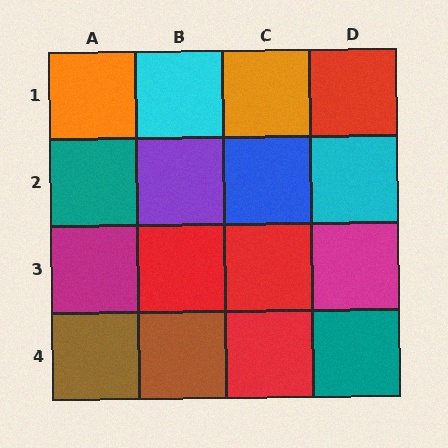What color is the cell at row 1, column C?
Orange.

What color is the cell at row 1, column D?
Red.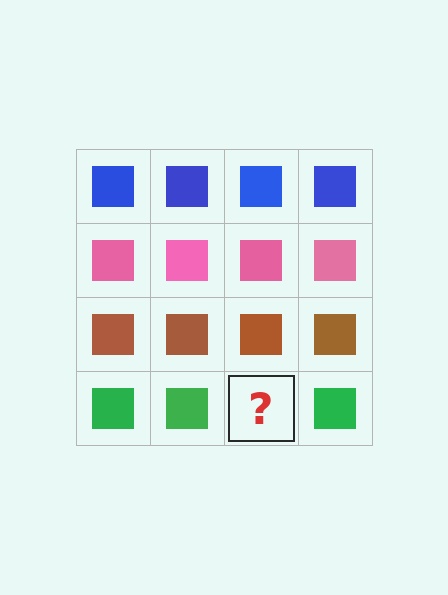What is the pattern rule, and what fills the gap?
The rule is that each row has a consistent color. The gap should be filled with a green square.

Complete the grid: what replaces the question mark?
The question mark should be replaced with a green square.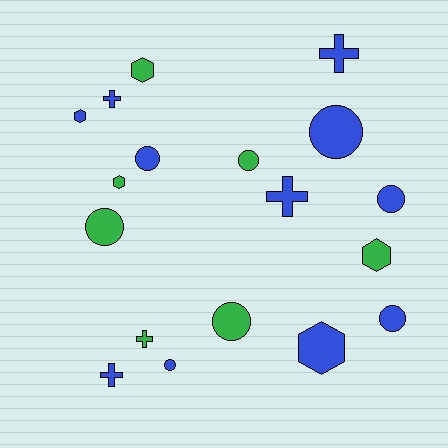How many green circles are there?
There are 3 green circles.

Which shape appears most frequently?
Circle, with 8 objects.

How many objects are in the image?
There are 18 objects.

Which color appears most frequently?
Blue, with 11 objects.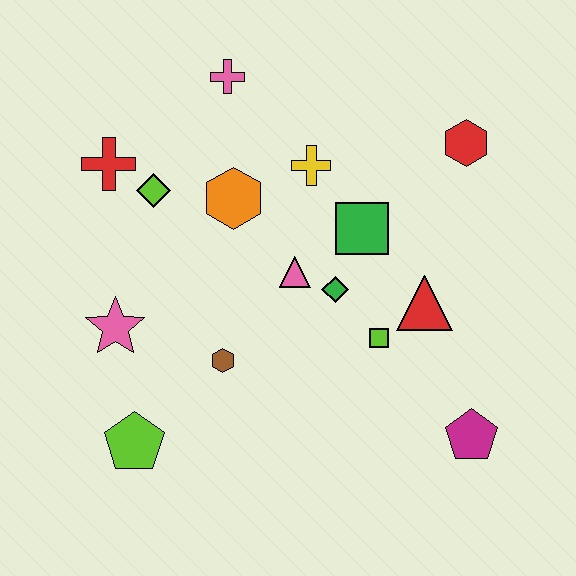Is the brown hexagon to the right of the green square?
No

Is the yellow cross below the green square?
No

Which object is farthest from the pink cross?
The magenta pentagon is farthest from the pink cross.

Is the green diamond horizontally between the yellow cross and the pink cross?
No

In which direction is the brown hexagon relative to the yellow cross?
The brown hexagon is below the yellow cross.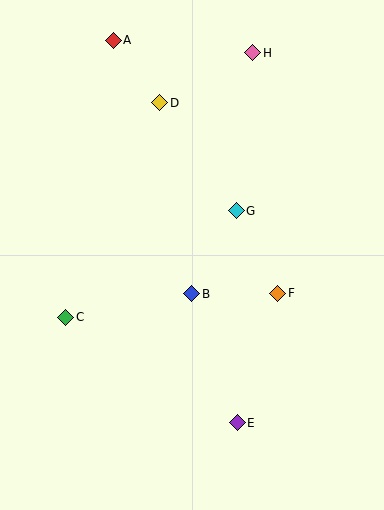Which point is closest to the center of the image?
Point B at (192, 294) is closest to the center.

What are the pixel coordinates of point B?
Point B is at (192, 294).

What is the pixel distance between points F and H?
The distance between F and H is 242 pixels.